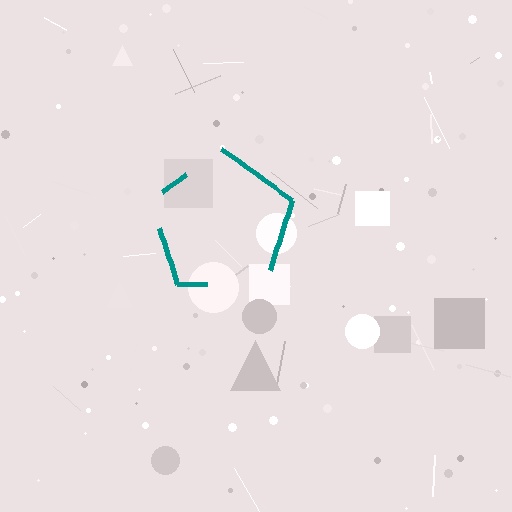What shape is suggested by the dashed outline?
The dashed outline suggests a pentagon.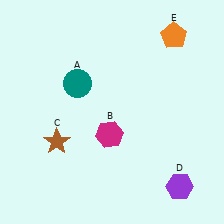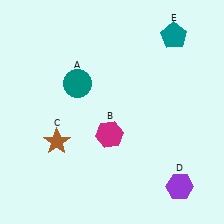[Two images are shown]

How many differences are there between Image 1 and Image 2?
There is 1 difference between the two images.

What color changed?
The pentagon (E) changed from orange in Image 1 to teal in Image 2.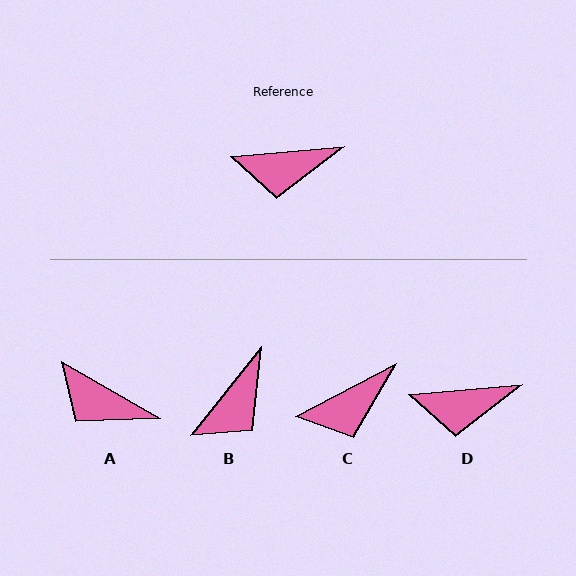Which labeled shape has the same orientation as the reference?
D.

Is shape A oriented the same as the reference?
No, it is off by about 35 degrees.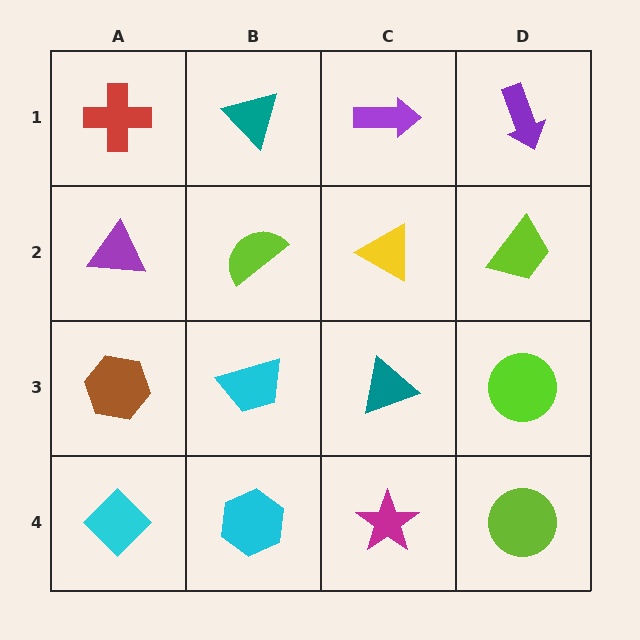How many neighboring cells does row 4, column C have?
3.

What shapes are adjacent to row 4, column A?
A brown hexagon (row 3, column A), a cyan hexagon (row 4, column B).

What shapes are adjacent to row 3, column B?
A lime semicircle (row 2, column B), a cyan hexagon (row 4, column B), a brown hexagon (row 3, column A), a teal triangle (row 3, column C).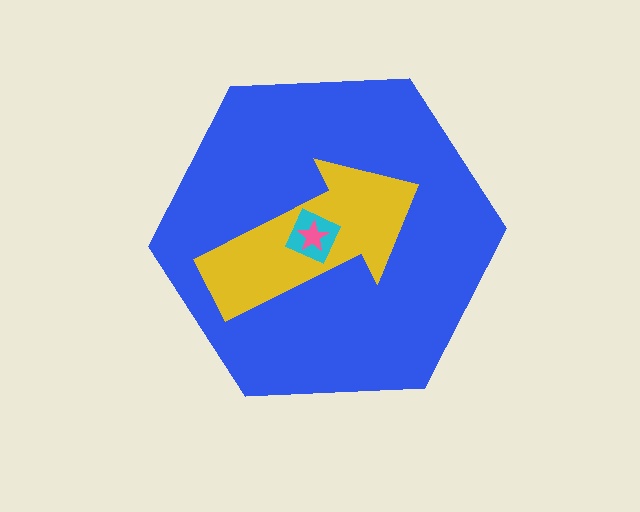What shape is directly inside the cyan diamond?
The pink star.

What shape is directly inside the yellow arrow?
The cyan diamond.